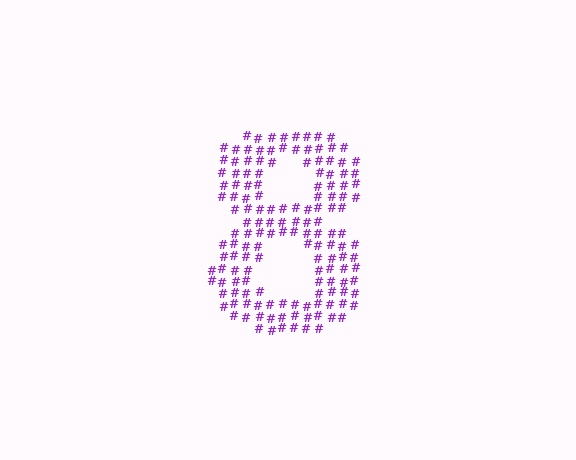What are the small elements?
The small elements are hash symbols.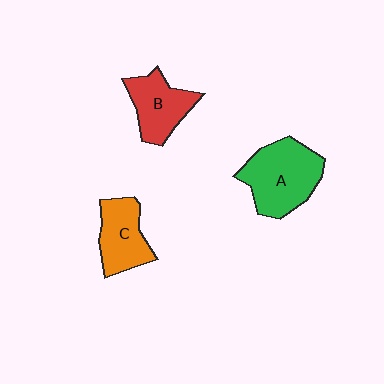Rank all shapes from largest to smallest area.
From largest to smallest: A (green), B (red), C (orange).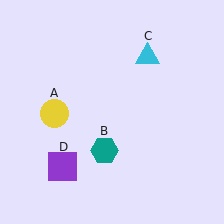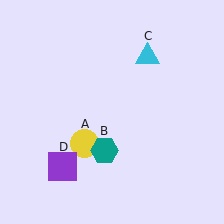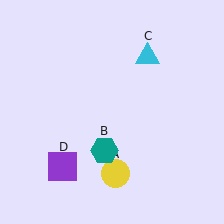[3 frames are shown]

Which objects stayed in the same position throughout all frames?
Teal hexagon (object B) and cyan triangle (object C) and purple square (object D) remained stationary.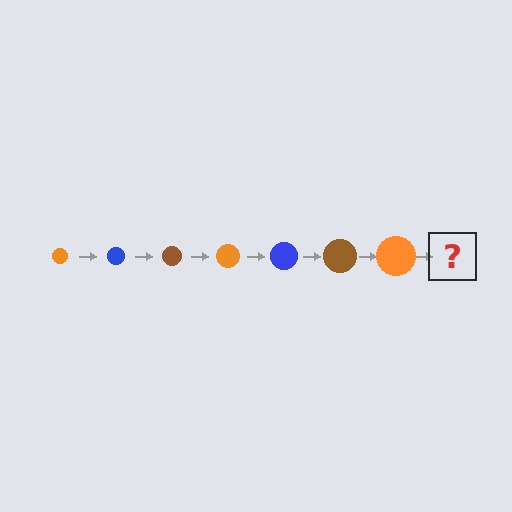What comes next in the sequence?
The next element should be a blue circle, larger than the previous one.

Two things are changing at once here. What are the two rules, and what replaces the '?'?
The two rules are that the circle grows larger each step and the color cycles through orange, blue, and brown. The '?' should be a blue circle, larger than the previous one.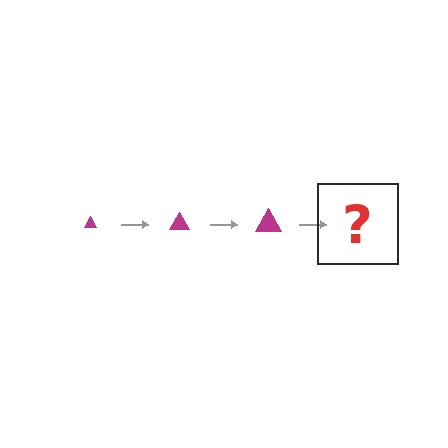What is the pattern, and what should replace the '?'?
The pattern is that the triangle gets progressively larger each step. The '?' should be a magenta triangle, larger than the previous one.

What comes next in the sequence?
The next element should be a magenta triangle, larger than the previous one.